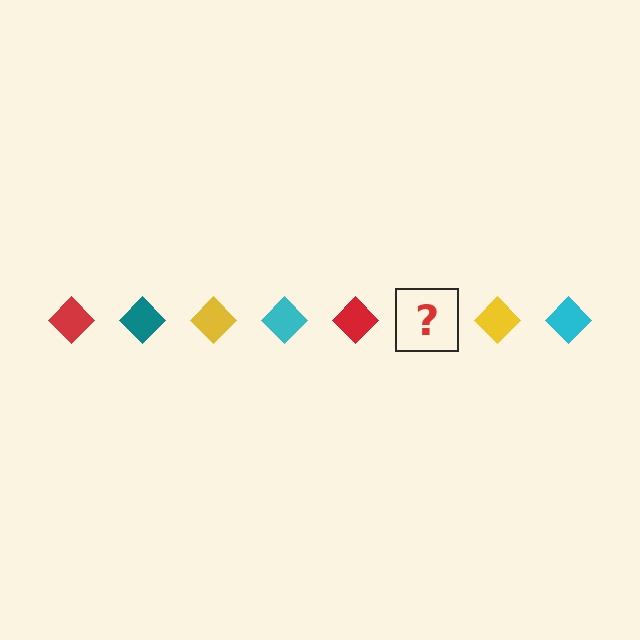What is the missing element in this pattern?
The missing element is a teal diamond.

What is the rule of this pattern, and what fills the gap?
The rule is that the pattern cycles through red, teal, yellow, cyan diamonds. The gap should be filled with a teal diamond.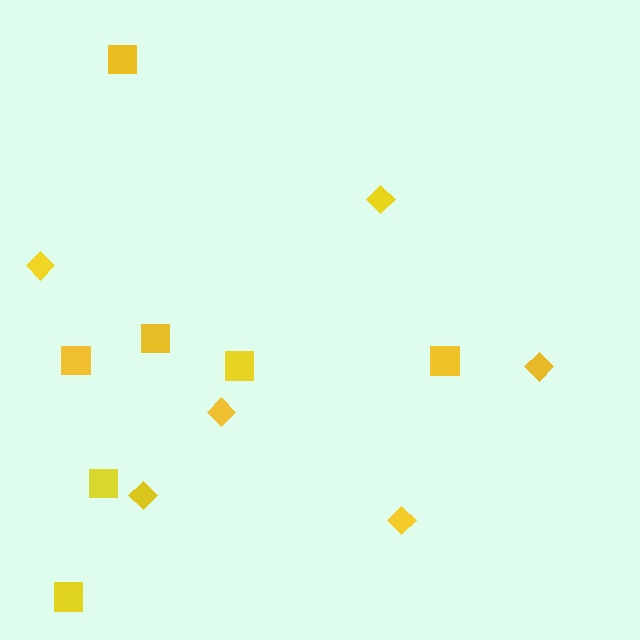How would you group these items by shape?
There are 2 groups: one group of squares (7) and one group of diamonds (6).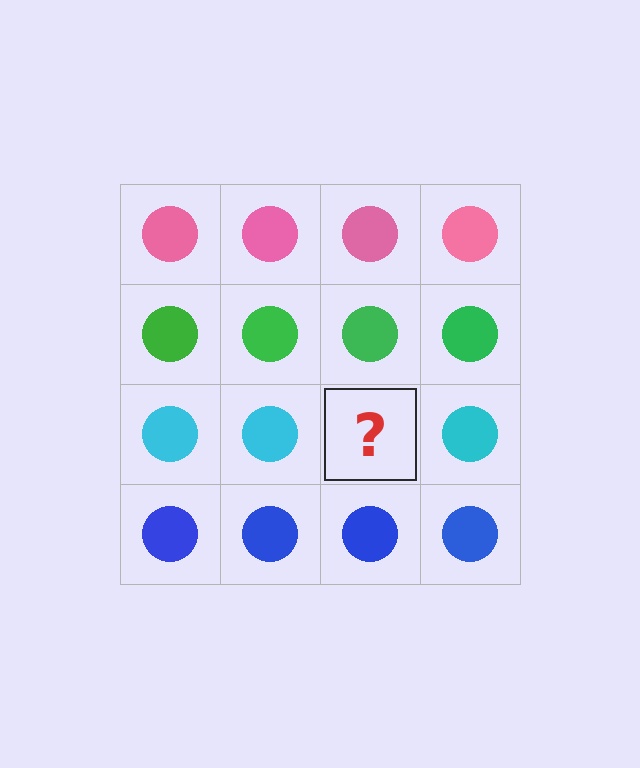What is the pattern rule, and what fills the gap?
The rule is that each row has a consistent color. The gap should be filled with a cyan circle.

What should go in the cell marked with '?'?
The missing cell should contain a cyan circle.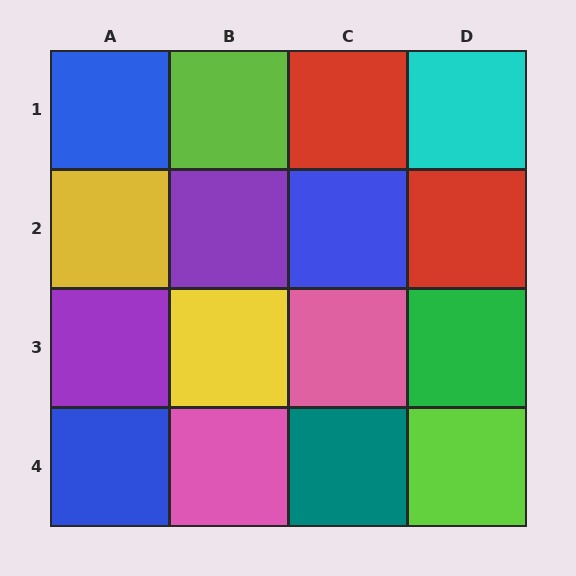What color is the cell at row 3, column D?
Green.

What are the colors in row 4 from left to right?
Blue, pink, teal, lime.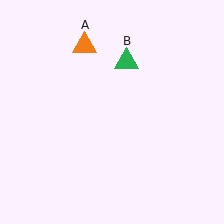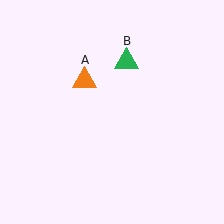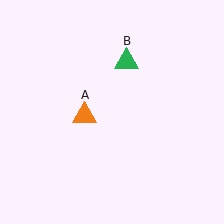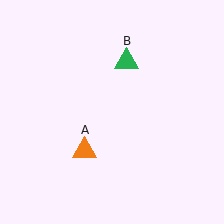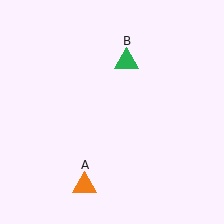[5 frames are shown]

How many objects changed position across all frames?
1 object changed position: orange triangle (object A).